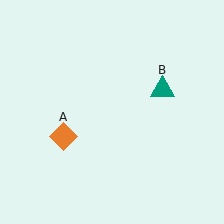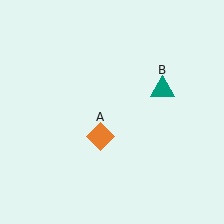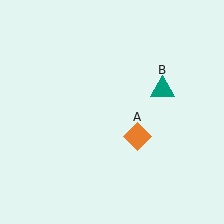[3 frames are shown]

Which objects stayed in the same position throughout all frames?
Teal triangle (object B) remained stationary.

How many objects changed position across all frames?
1 object changed position: orange diamond (object A).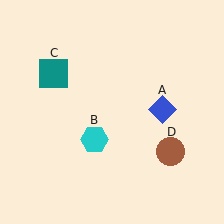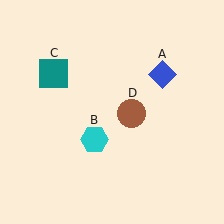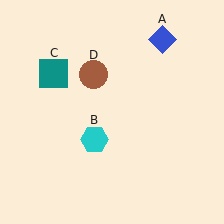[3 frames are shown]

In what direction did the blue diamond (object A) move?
The blue diamond (object A) moved up.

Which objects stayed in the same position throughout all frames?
Cyan hexagon (object B) and teal square (object C) remained stationary.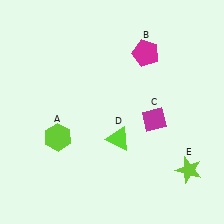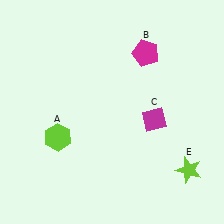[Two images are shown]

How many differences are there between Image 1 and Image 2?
There is 1 difference between the two images.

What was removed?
The lime triangle (D) was removed in Image 2.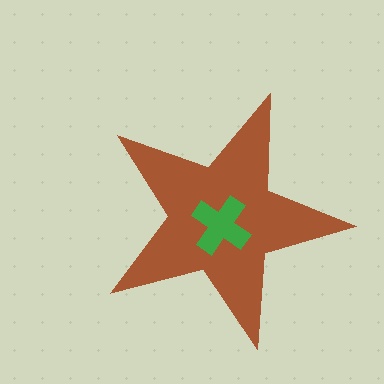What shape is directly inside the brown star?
The green cross.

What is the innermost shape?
The green cross.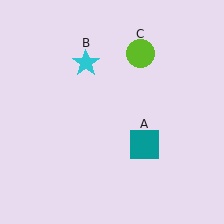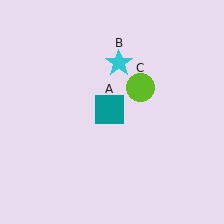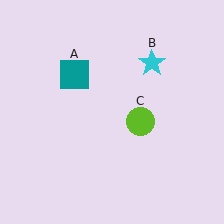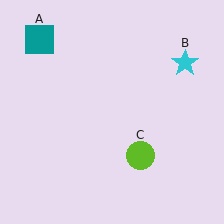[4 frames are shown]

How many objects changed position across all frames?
3 objects changed position: teal square (object A), cyan star (object B), lime circle (object C).